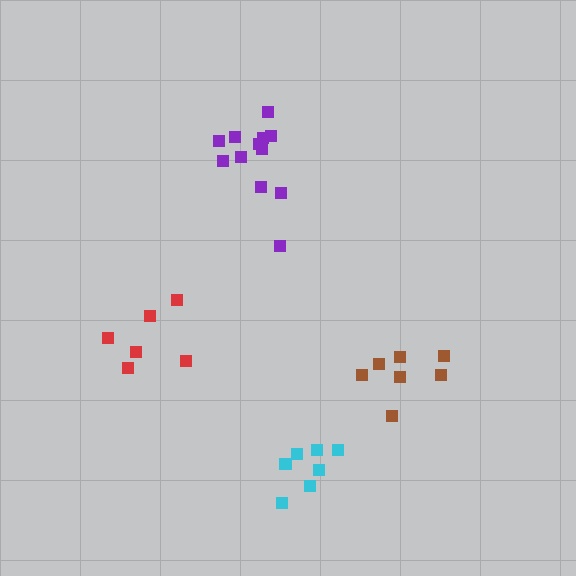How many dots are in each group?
Group 1: 7 dots, Group 2: 12 dots, Group 3: 6 dots, Group 4: 8 dots (33 total).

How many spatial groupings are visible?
There are 4 spatial groupings.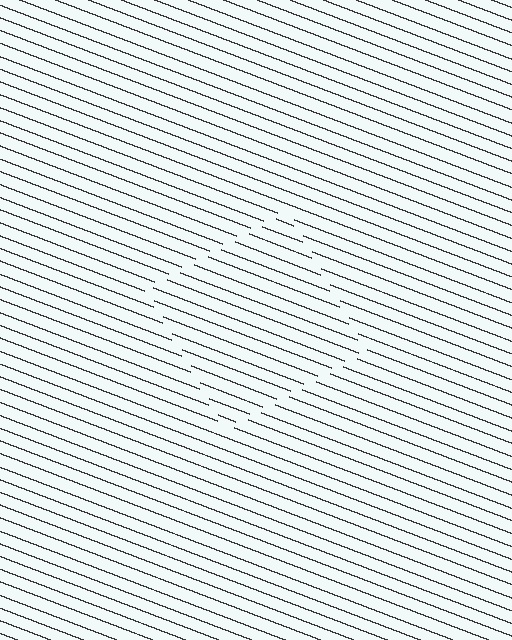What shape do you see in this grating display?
An illusory square. The interior of the shape contains the same grating, shifted by half a period — the contour is defined by the phase discontinuity where line-ends from the inner and outer gratings abut.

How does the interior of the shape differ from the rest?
The interior of the shape contains the same grating, shifted by half a period — the contour is defined by the phase discontinuity where line-ends from the inner and outer gratings abut.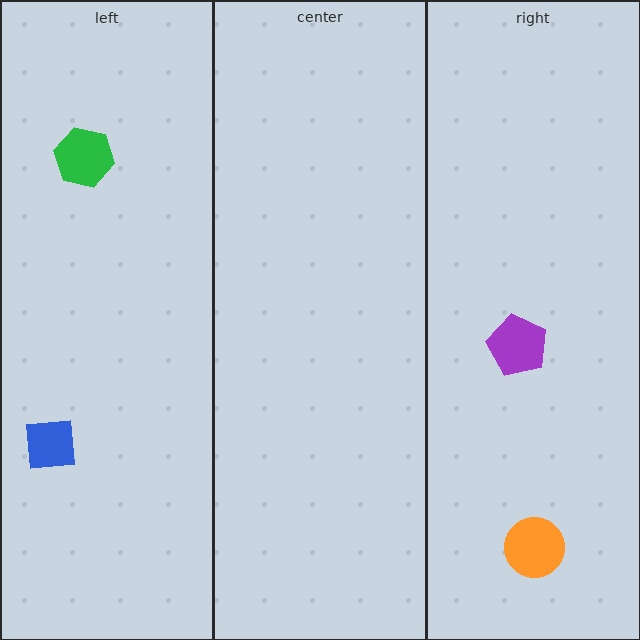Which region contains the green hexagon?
The left region.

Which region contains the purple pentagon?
The right region.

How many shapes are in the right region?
2.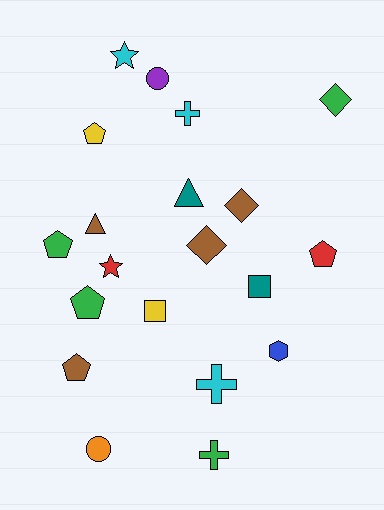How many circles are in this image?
There are 2 circles.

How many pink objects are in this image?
There are no pink objects.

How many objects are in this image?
There are 20 objects.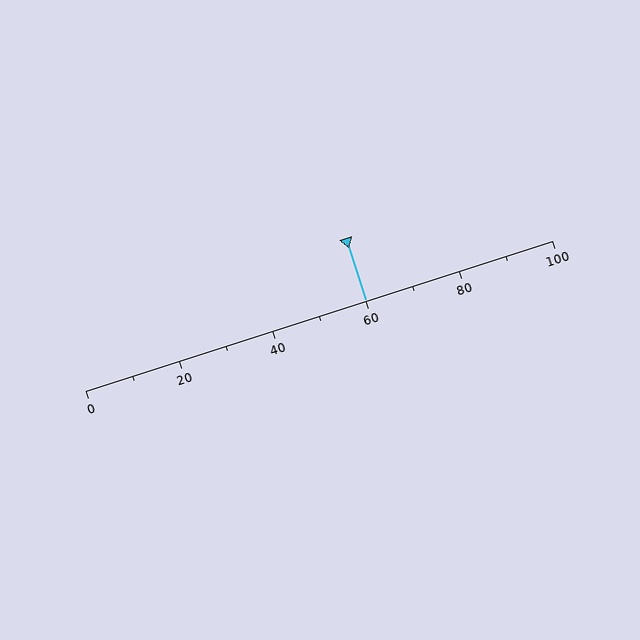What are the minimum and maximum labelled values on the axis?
The axis runs from 0 to 100.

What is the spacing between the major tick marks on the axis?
The major ticks are spaced 20 apart.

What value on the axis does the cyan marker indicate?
The marker indicates approximately 60.